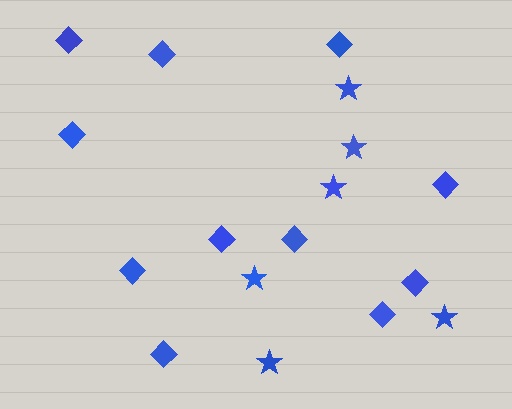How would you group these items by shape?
There are 2 groups: one group of stars (6) and one group of diamonds (11).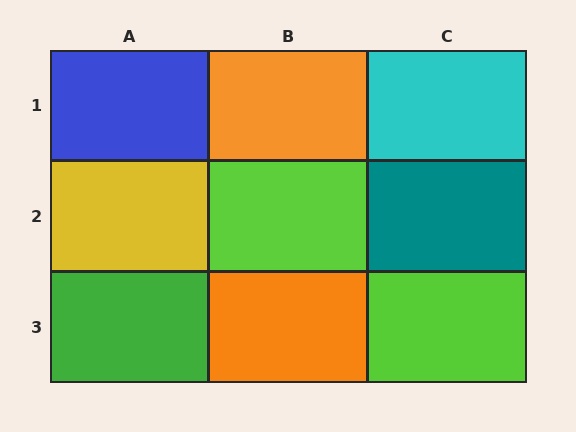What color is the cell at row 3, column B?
Orange.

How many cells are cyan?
1 cell is cyan.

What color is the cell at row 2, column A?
Yellow.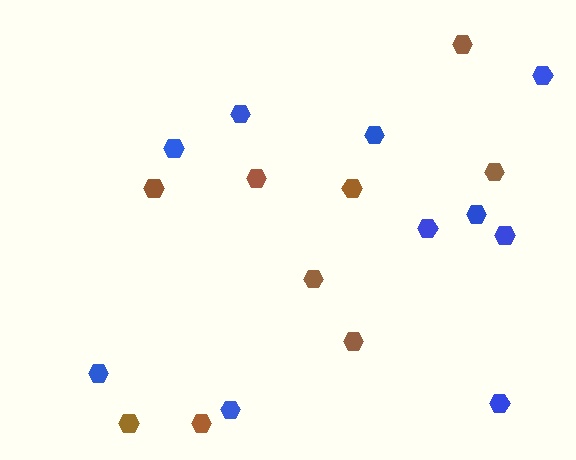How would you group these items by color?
There are 2 groups: one group of brown hexagons (9) and one group of blue hexagons (10).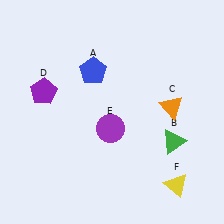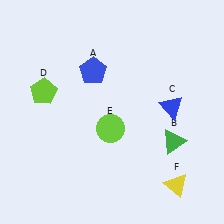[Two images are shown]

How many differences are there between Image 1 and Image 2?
There are 3 differences between the two images.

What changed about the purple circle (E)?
In Image 1, E is purple. In Image 2, it changed to lime.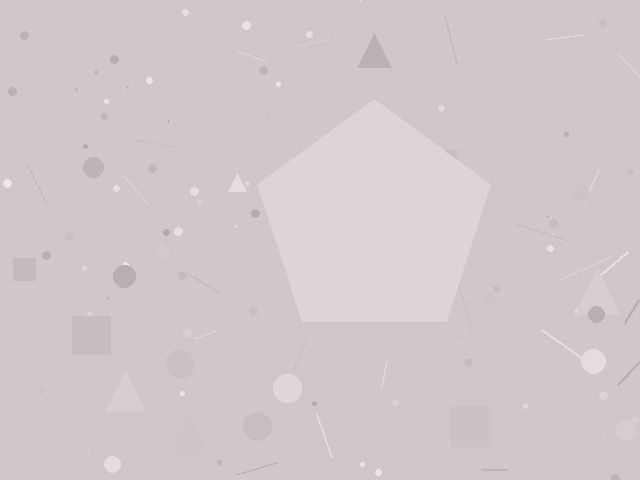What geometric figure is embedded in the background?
A pentagon is embedded in the background.